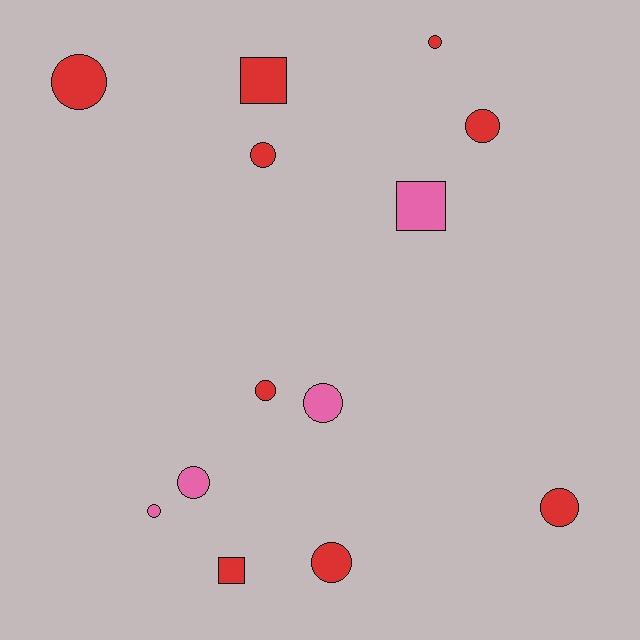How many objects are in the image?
There are 13 objects.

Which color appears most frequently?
Red, with 9 objects.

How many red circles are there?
There are 7 red circles.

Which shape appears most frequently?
Circle, with 10 objects.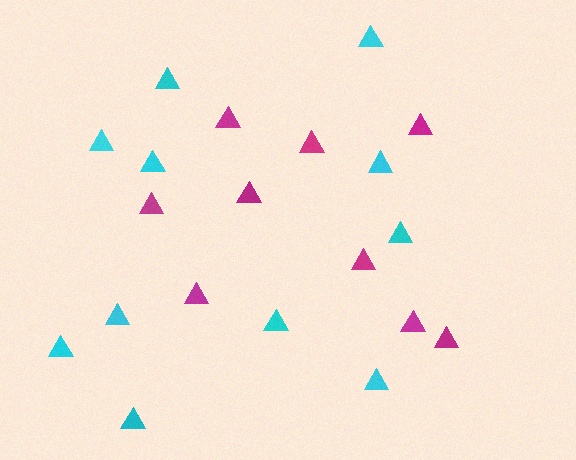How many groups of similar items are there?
There are 2 groups: one group of magenta triangles (9) and one group of cyan triangles (11).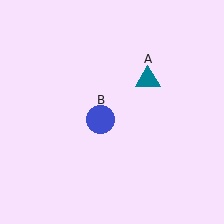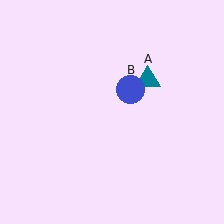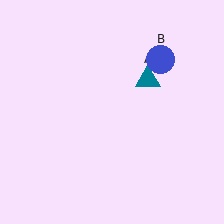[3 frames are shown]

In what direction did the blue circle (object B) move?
The blue circle (object B) moved up and to the right.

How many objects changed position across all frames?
1 object changed position: blue circle (object B).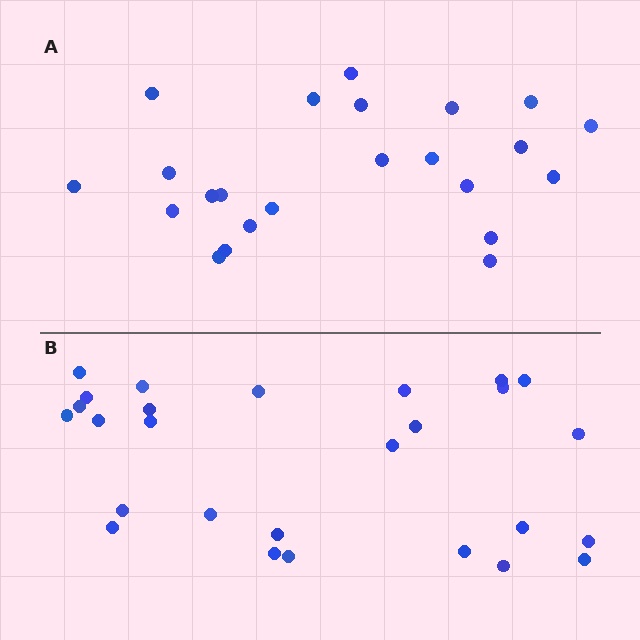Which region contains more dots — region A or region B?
Region B (the bottom region) has more dots.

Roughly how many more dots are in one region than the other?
Region B has about 4 more dots than region A.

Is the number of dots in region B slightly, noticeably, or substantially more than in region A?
Region B has only slightly more — the two regions are fairly close. The ratio is roughly 1.2 to 1.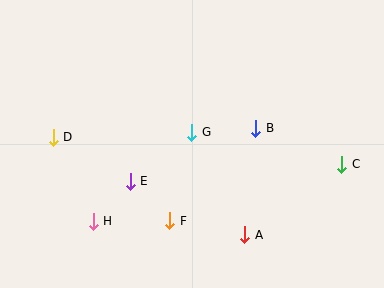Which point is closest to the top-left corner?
Point D is closest to the top-left corner.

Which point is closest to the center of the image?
Point G at (192, 132) is closest to the center.